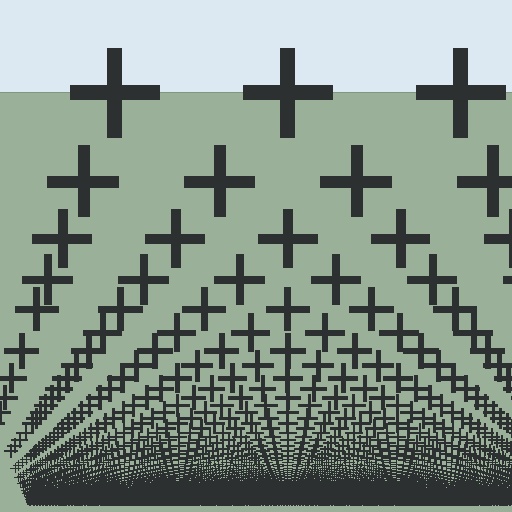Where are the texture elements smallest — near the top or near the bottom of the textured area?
Near the bottom.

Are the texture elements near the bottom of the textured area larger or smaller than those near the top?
Smaller. The gradient is inverted — elements near the bottom are smaller and denser.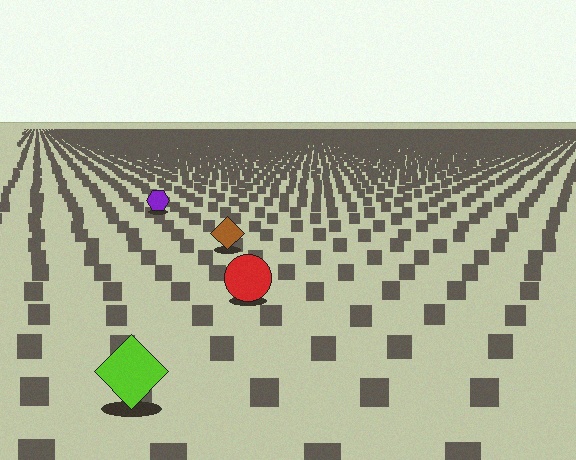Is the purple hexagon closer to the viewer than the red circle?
No. The red circle is closer — you can tell from the texture gradient: the ground texture is coarser near it.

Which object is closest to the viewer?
The lime diamond is closest. The texture marks near it are larger and more spread out.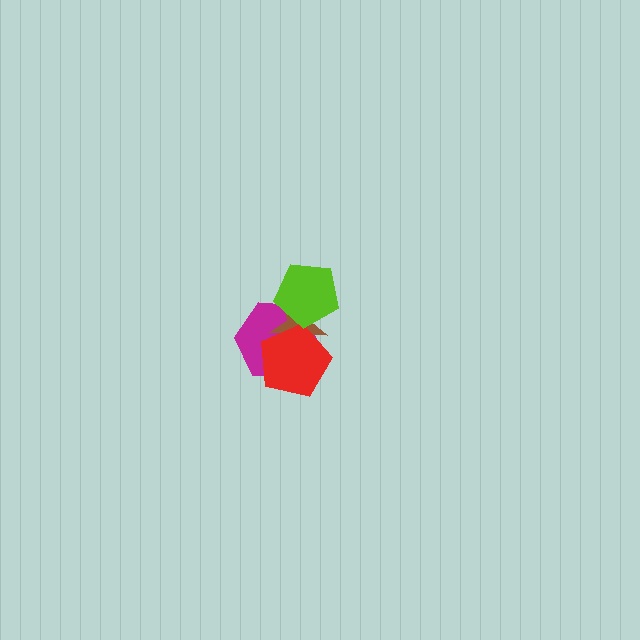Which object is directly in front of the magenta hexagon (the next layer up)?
The brown star is directly in front of the magenta hexagon.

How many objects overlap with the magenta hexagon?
3 objects overlap with the magenta hexagon.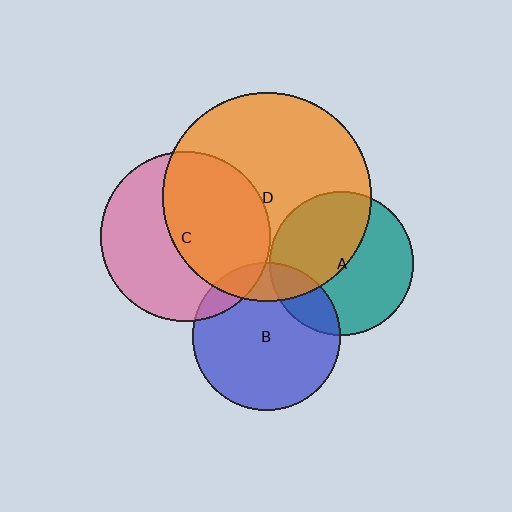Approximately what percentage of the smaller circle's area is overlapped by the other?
Approximately 15%.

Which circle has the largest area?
Circle D (orange).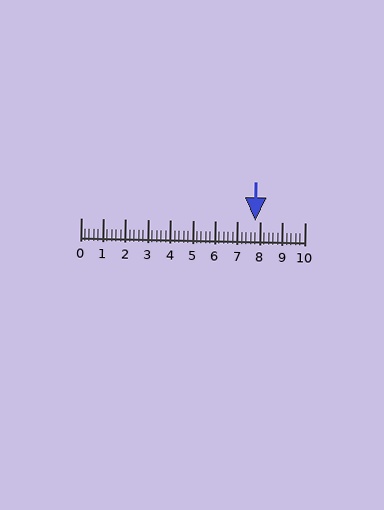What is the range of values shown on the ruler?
The ruler shows values from 0 to 10.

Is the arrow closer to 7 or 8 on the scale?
The arrow is closer to 8.